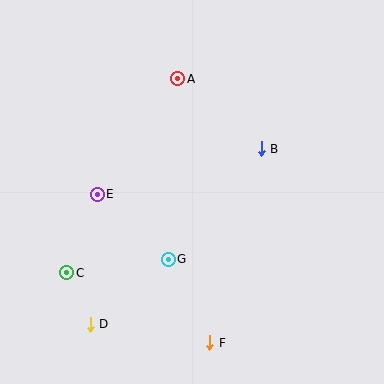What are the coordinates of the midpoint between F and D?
The midpoint between F and D is at (150, 334).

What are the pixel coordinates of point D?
Point D is at (90, 324).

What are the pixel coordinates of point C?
Point C is at (67, 273).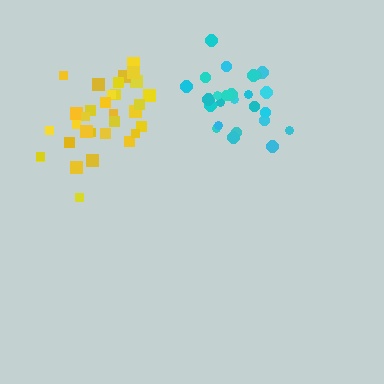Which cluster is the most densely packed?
Cyan.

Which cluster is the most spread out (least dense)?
Yellow.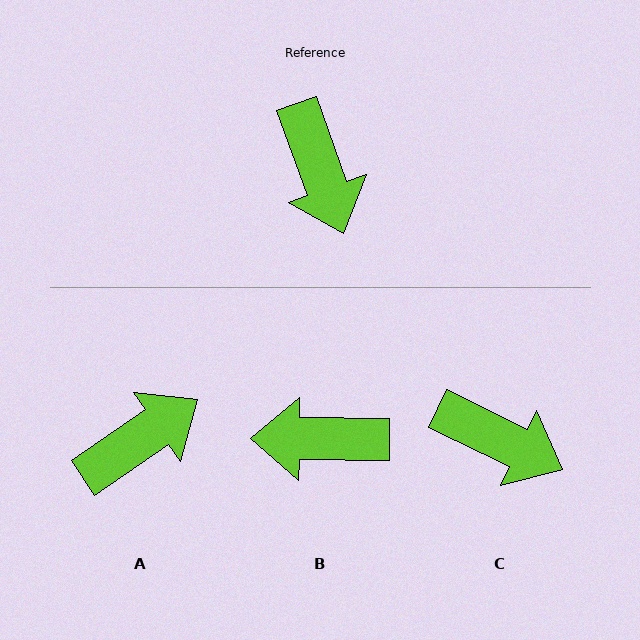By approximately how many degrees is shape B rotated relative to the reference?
Approximately 110 degrees clockwise.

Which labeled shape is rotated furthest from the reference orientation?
B, about 110 degrees away.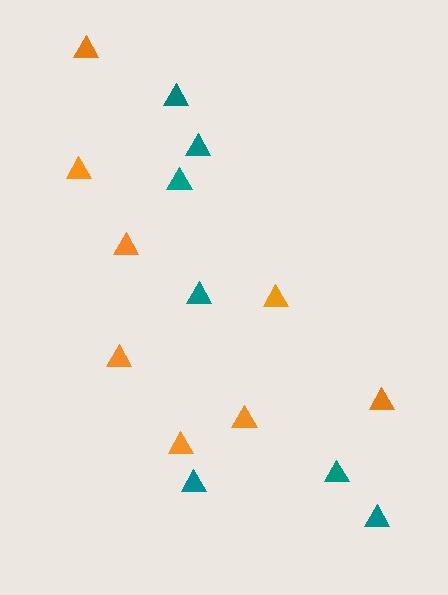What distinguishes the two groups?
There are 2 groups: one group of teal triangles (7) and one group of orange triangles (8).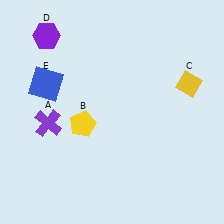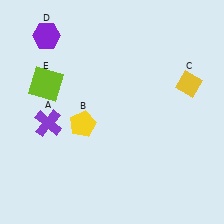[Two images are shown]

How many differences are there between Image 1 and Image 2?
There is 1 difference between the two images.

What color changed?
The square (E) changed from blue in Image 1 to lime in Image 2.